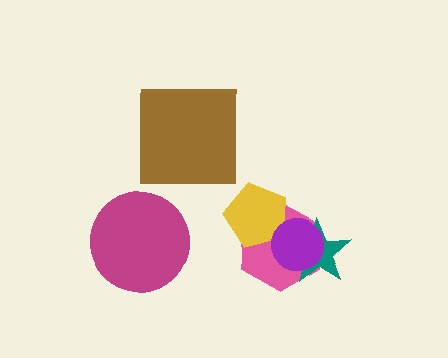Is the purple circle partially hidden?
No, no other shape covers it.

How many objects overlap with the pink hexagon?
3 objects overlap with the pink hexagon.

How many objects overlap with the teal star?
2 objects overlap with the teal star.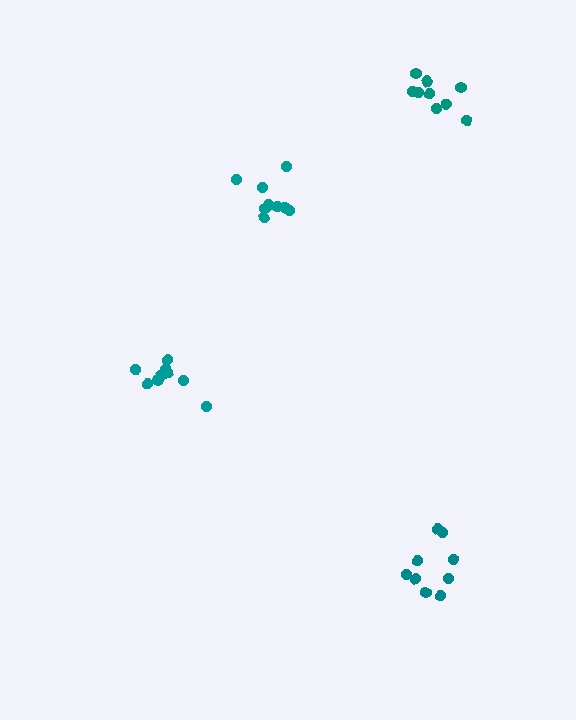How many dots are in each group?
Group 1: 10 dots, Group 2: 9 dots, Group 3: 9 dots, Group 4: 9 dots (37 total).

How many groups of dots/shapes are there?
There are 4 groups.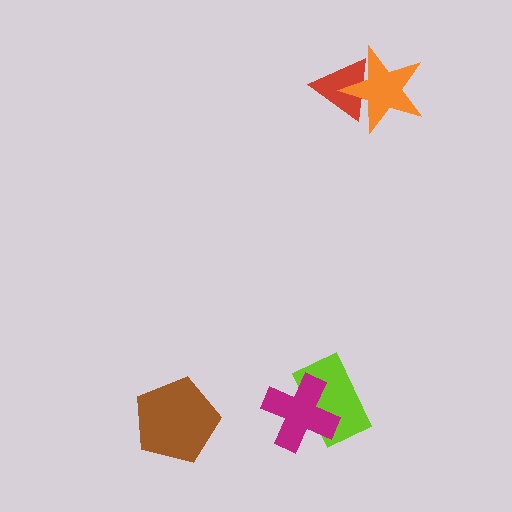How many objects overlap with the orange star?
1 object overlaps with the orange star.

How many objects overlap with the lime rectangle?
1 object overlaps with the lime rectangle.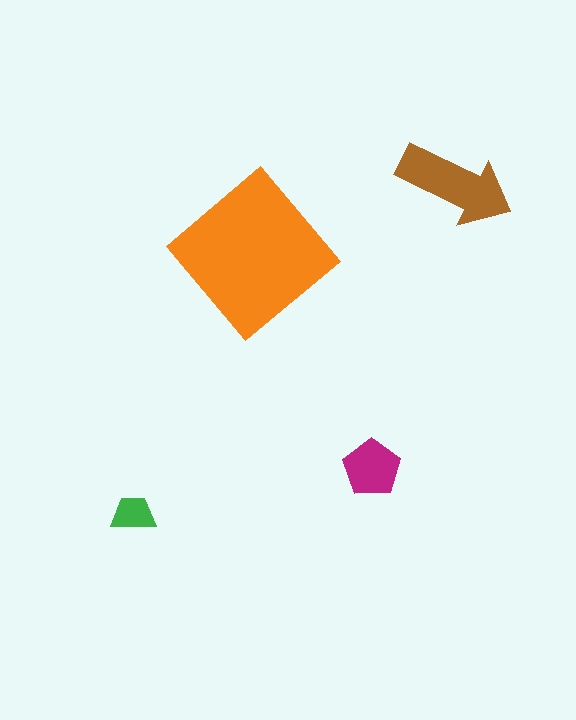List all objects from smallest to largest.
The green trapezoid, the magenta pentagon, the brown arrow, the orange diamond.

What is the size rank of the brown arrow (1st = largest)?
2nd.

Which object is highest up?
The brown arrow is topmost.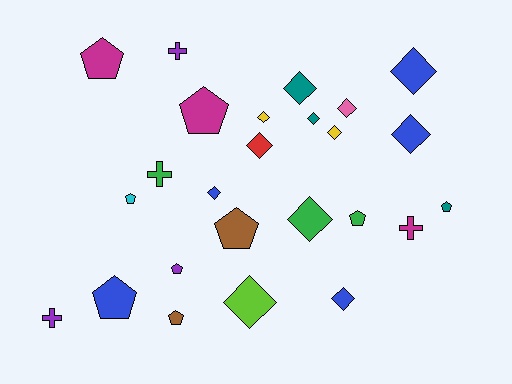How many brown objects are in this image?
There are 2 brown objects.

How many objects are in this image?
There are 25 objects.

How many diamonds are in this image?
There are 12 diamonds.